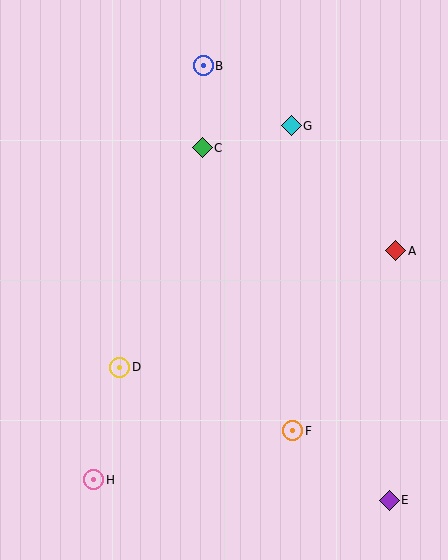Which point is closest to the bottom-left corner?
Point H is closest to the bottom-left corner.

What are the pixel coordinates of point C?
Point C is at (202, 148).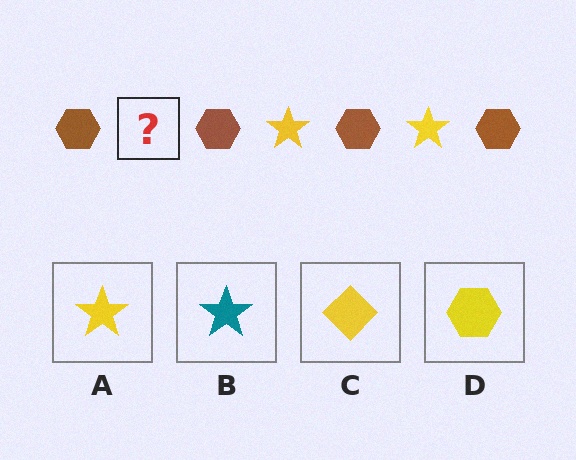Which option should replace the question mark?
Option A.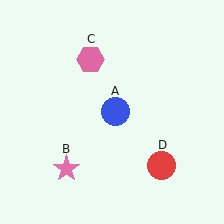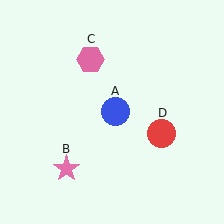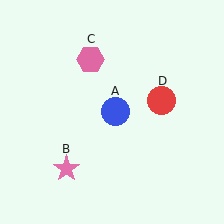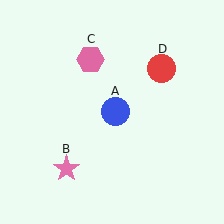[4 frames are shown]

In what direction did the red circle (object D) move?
The red circle (object D) moved up.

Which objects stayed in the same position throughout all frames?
Blue circle (object A) and pink star (object B) and pink hexagon (object C) remained stationary.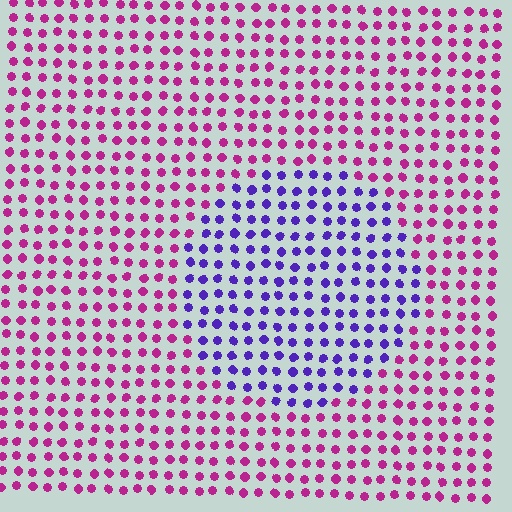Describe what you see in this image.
The image is filled with small magenta elements in a uniform arrangement. A circle-shaped region is visible where the elements are tinted to a slightly different hue, forming a subtle color boundary.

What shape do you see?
I see a circle.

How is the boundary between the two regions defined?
The boundary is defined purely by a slight shift in hue (about 59 degrees). Spacing, size, and orientation are identical on both sides.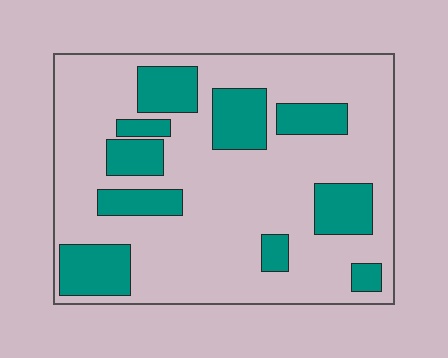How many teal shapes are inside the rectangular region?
10.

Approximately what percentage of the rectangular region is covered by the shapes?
Approximately 25%.